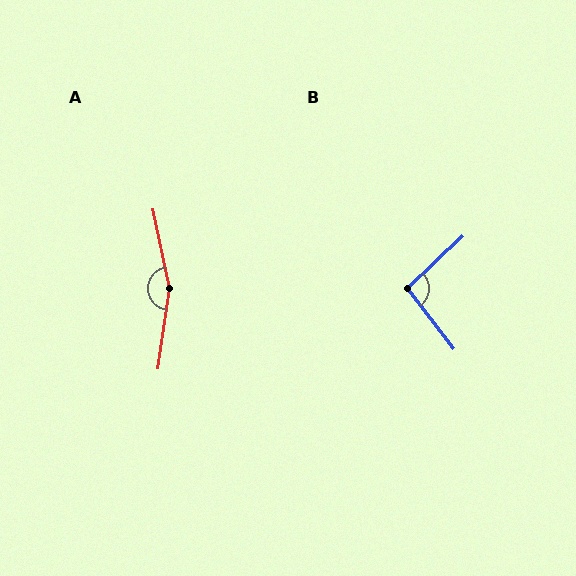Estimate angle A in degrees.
Approximately 161 degrees.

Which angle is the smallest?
B, at approximately 96 degrees.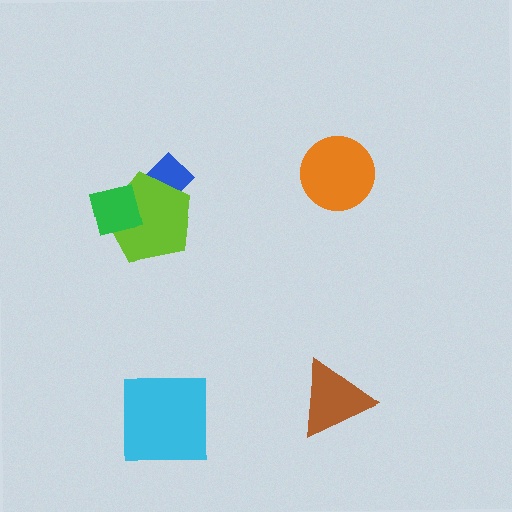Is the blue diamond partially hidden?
Yes, it is partially covered by another shape.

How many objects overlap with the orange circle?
0 objects overlap with the orange circle.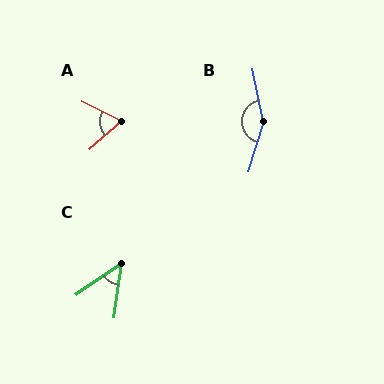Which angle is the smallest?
C, at approximately 48 degrees.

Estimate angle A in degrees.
Approximately 67 degrees.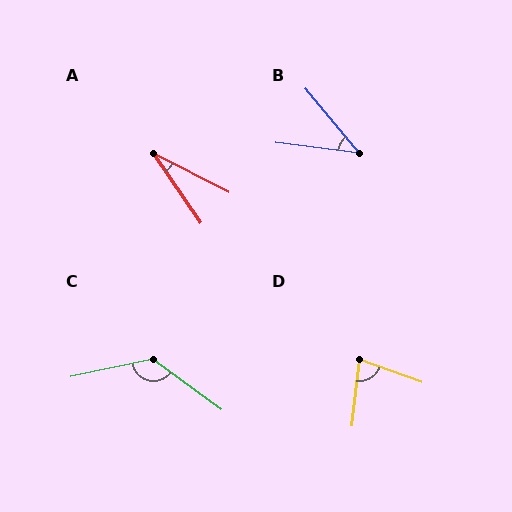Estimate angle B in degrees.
Approximately 44 degrees.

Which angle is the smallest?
A, at approximately 28 degrees.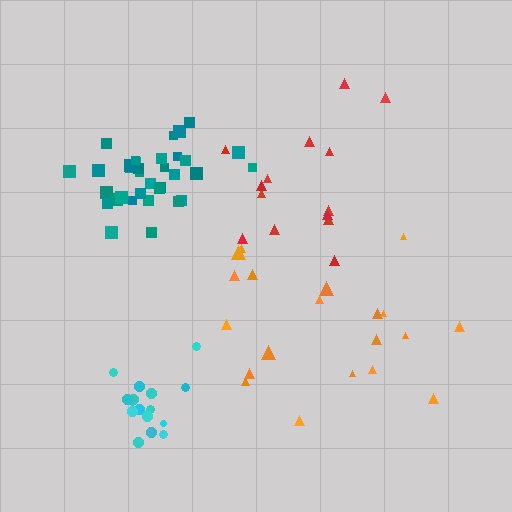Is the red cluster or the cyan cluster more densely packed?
Cyan.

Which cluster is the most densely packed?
Teal.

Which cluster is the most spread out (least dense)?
Red.